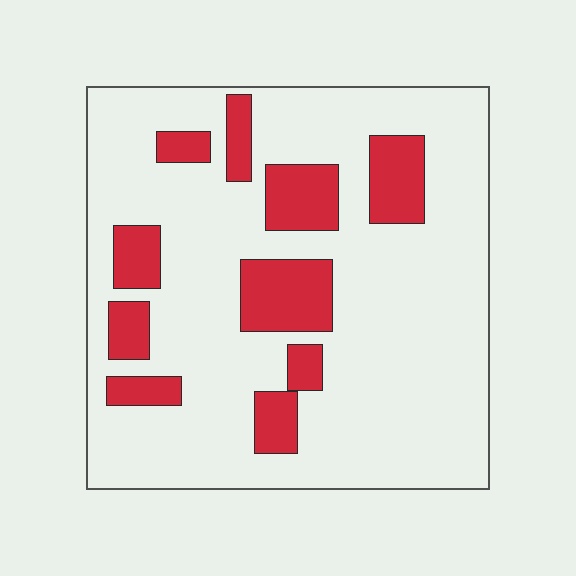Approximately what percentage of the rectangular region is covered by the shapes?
Approximately 20%.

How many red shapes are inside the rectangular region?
10.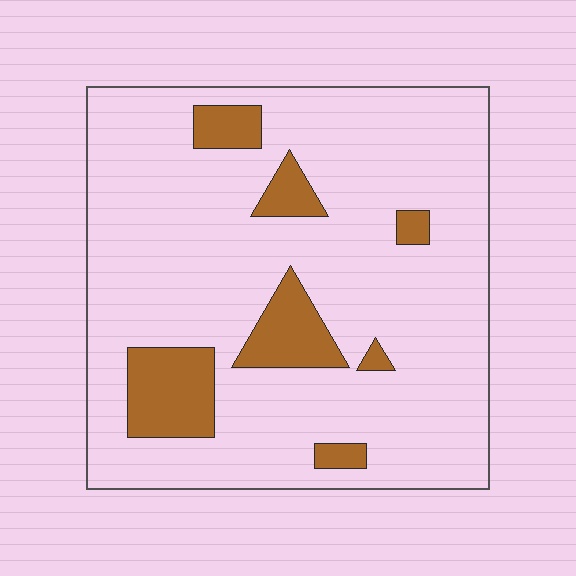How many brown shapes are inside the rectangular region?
7.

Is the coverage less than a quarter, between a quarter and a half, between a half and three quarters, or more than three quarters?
Less than a quarter.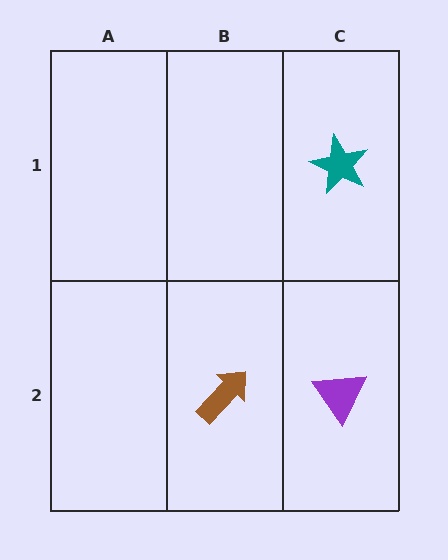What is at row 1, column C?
A teal star.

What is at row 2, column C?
A purple triangle.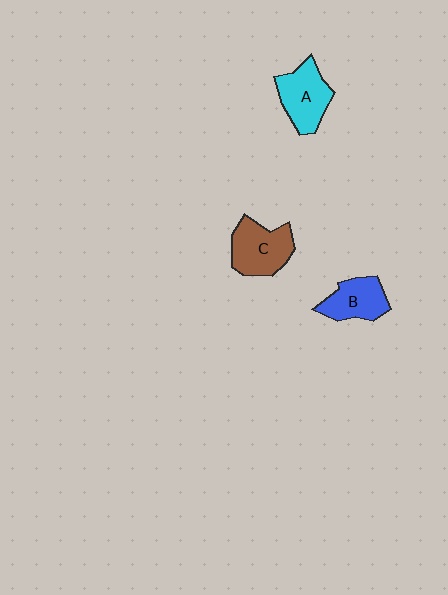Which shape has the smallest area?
Shape B (blue).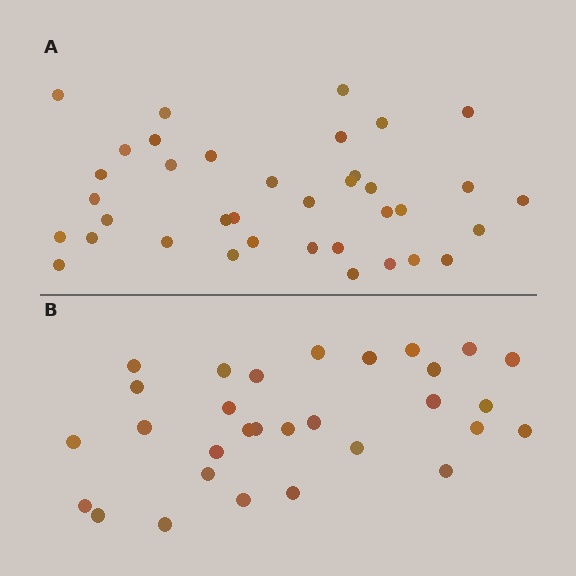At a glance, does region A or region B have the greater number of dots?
Region A (the top region) has more dots.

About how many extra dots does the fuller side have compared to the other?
Region A has roughly 8 or so more dots than region B.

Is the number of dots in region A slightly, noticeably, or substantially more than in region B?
Region A has only slightly more — the two regions are fairly close. The ratio is roughly 1.2 to 1.